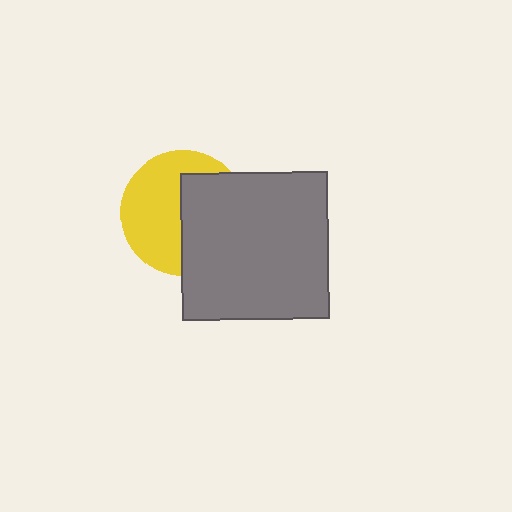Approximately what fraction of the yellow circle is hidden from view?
Roughly 46% of the yellow circle is hidden behind the gray square.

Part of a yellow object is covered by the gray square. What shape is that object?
It is a circle.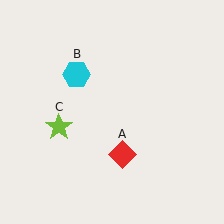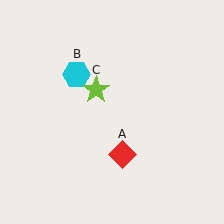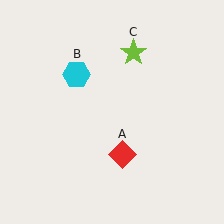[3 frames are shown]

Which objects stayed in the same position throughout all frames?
Red diamond (object A) and cyan hexagon (object B) remained stationary.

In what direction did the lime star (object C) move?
The lime star (object C) moved up and to the right.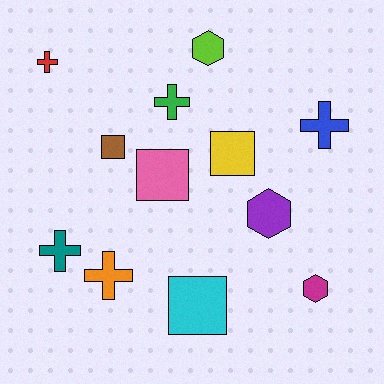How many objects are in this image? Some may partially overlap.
There are 12 objects.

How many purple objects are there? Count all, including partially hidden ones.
There is 1 purple object.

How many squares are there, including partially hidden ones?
There are 4 squares.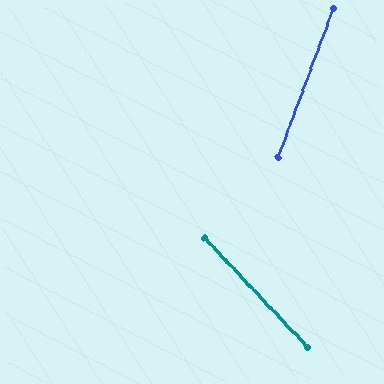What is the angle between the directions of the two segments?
Approximately 64 degrees.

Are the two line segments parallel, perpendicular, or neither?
Neither parallel nor perpendicular — they differ by about 64°.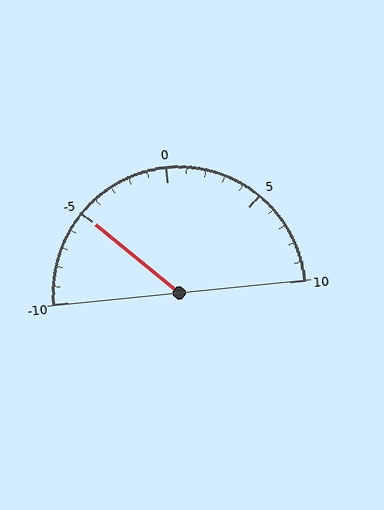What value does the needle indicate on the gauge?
The needle indicates approximately -5.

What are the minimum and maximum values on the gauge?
The gauge ranges from -10 to 10.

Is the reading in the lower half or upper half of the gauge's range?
The reading is in the lower half of the range (-10 to 10).